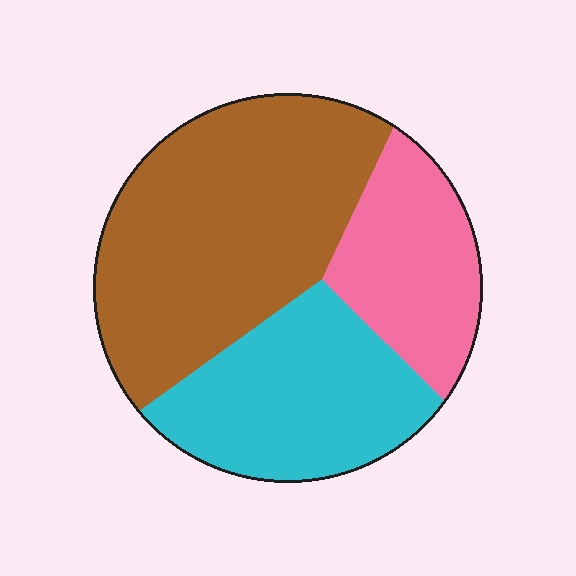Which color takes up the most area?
Brown, at roughly 50%.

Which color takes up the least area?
Pink, at roughly 20%.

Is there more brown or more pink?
Brown.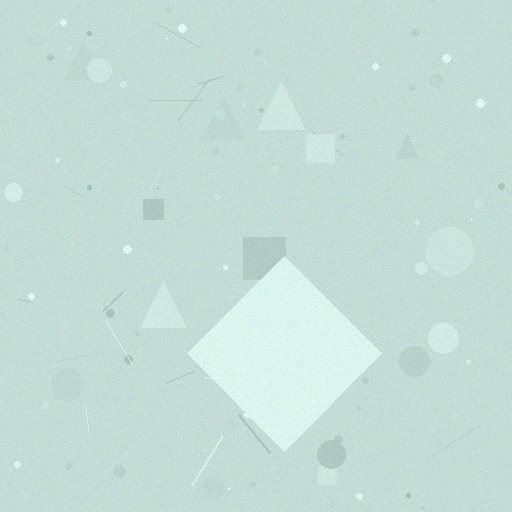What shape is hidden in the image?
A diamond is hidden in the image.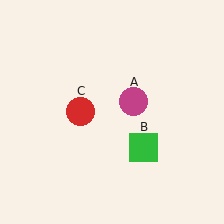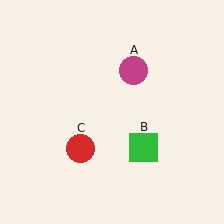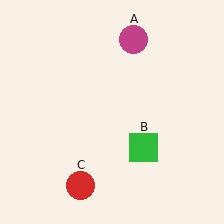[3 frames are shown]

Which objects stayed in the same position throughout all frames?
Green square (object B) remained stationary.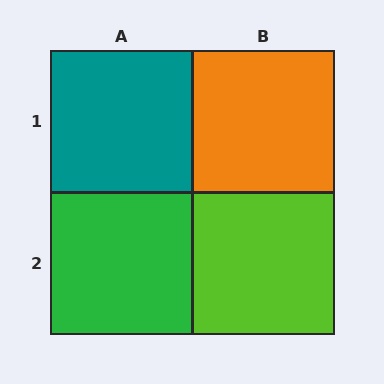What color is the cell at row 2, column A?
Green.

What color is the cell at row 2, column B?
Lime.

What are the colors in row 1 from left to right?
Teal, orange.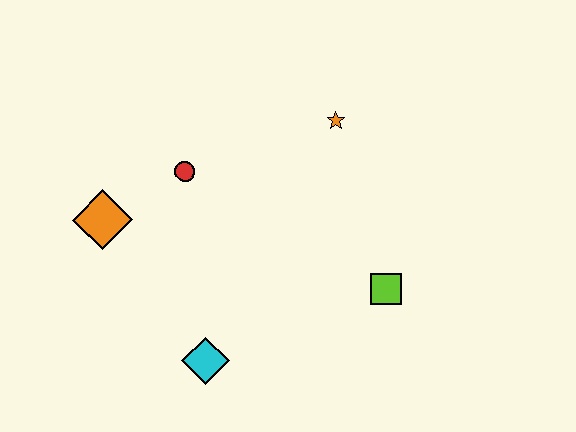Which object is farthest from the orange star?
The cyan diamond is farthest from the orange star.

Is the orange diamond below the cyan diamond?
No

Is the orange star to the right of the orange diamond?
Yes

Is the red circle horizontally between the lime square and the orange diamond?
Yes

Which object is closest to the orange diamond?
The red circle is closest to the orange diamond.